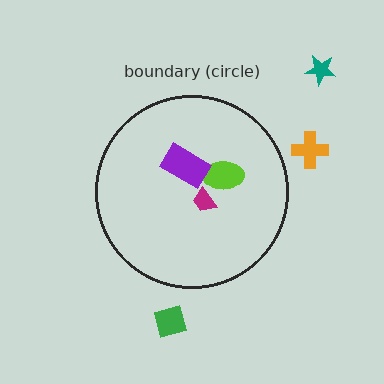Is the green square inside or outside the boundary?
Outside.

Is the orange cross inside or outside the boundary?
Outside.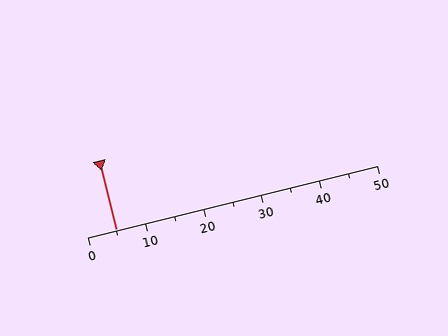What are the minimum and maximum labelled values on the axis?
The axis runs from 0 to 50.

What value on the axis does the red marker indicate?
The marker indicates approximately 5.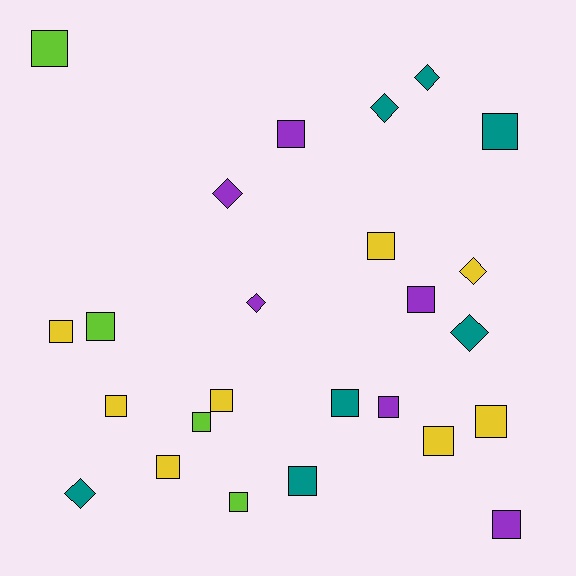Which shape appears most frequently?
Square, with 18 objects.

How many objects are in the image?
There are 25 objects.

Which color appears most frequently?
Yellow, with 8 objects.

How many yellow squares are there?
There are 7 yellow squares.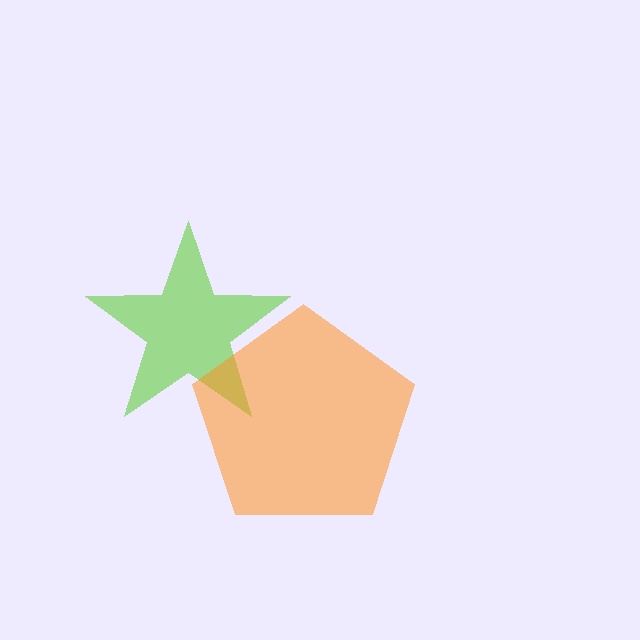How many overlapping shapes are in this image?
There are 2 overlapping shapes in the image.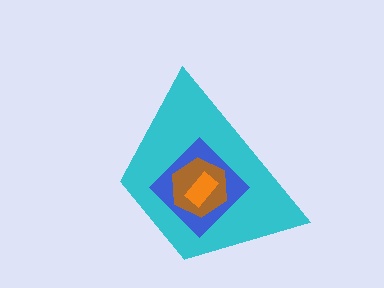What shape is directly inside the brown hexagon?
The orange rectangle.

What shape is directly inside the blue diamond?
The brown hexagon.